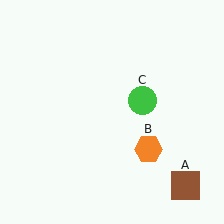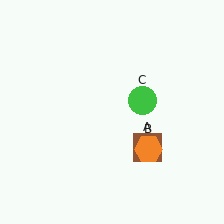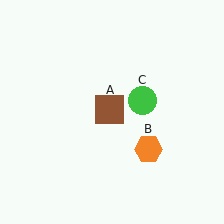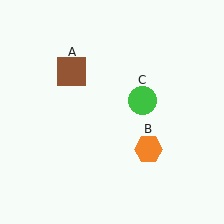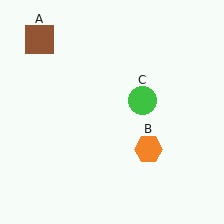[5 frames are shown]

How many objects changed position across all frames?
1 object changed position: brown square (object A).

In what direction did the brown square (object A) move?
The brown square (object A) moved up and to the left.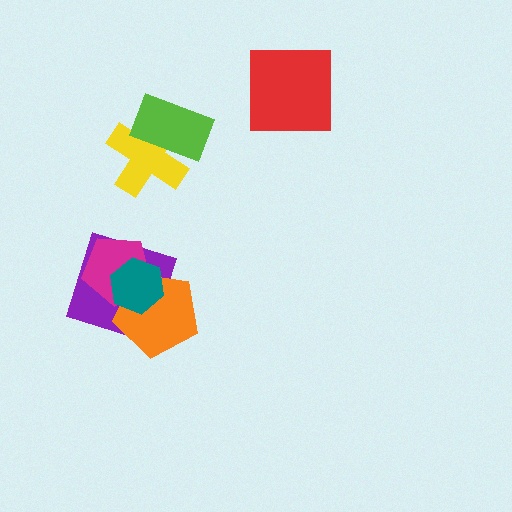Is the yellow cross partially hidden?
Yes, it is partially covered by another shape.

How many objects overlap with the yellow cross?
1 object overlaps with the yellow cross.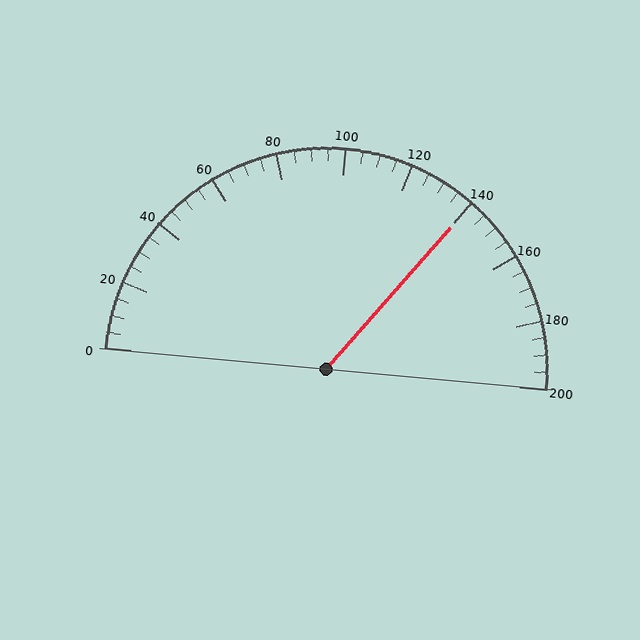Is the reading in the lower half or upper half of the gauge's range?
The reading is in the upper half of the range (0 to 200).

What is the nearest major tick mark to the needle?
The nearest major tick mark is 140.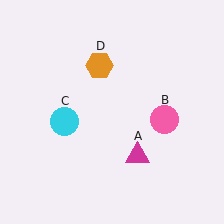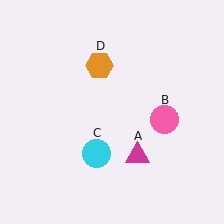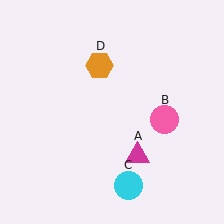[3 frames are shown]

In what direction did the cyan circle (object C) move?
The cyan circle (object C) moved down and to the right.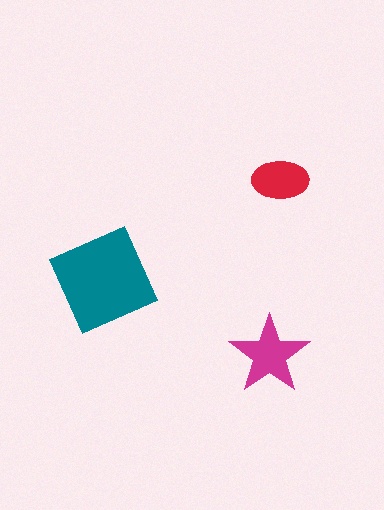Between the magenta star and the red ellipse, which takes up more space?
The magenta star.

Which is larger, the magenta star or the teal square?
The teal square.